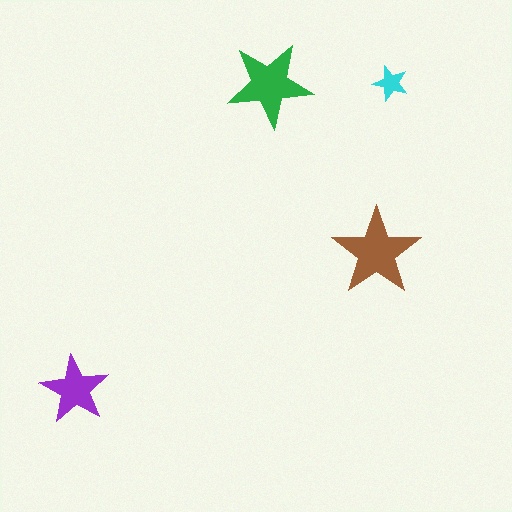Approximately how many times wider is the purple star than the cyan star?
About 2 times wider.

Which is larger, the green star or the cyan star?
The green one.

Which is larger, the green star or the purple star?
The green one.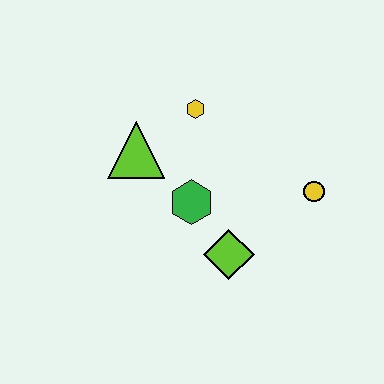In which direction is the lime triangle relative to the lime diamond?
The lime triangle is above the lime diamond.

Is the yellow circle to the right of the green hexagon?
Yes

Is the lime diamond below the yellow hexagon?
Yes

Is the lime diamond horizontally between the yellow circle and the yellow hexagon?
Yes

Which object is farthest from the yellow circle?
The lime triangle is farthest from the yellow circle.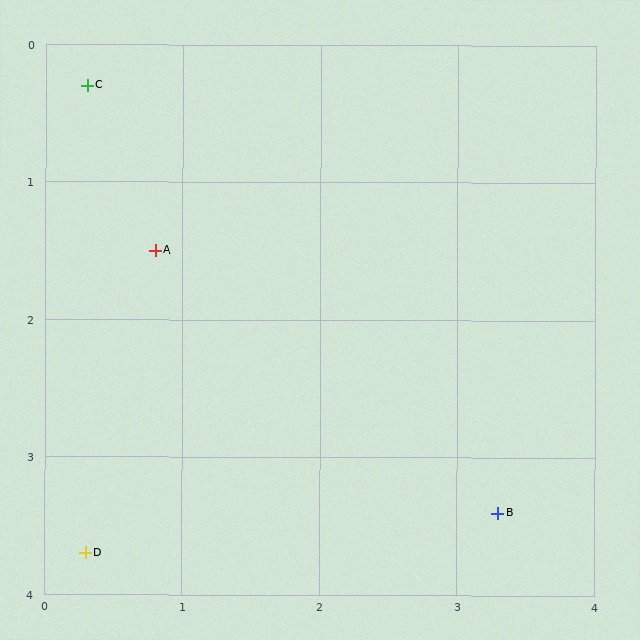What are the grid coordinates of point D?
Point D is at approximately (0.3, 3.7).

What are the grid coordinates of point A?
Point A is at approximately (0.8, 1.5).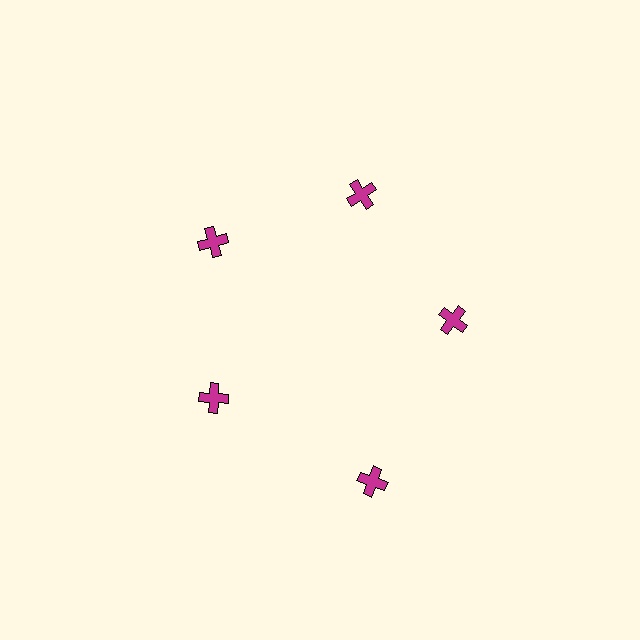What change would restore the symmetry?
The symmetry would be restored by moving it inward, back onto the ring so that all 5 crosses sit at equal angles and equal distance from the center.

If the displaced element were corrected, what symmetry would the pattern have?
It would have 5-fold rotational symmetry — the pattern would map onto itself every 72 degrees.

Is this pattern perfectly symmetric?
No. The 5 magenta crosses are arranged in a ring, but one element near the 5 o'clock position is pushed outward from the center, breaking the 5-fold rotational symmetry.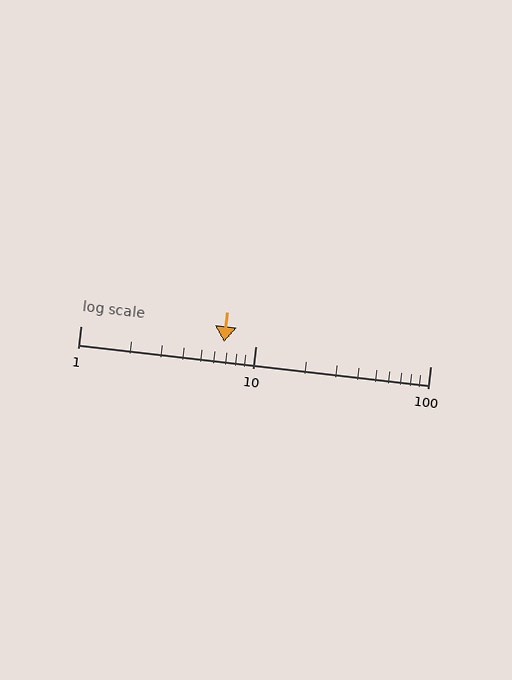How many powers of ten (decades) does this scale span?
The scale spans 2 decades, from 1 to 100.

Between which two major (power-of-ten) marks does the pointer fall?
The pointer is between 1 and 10.